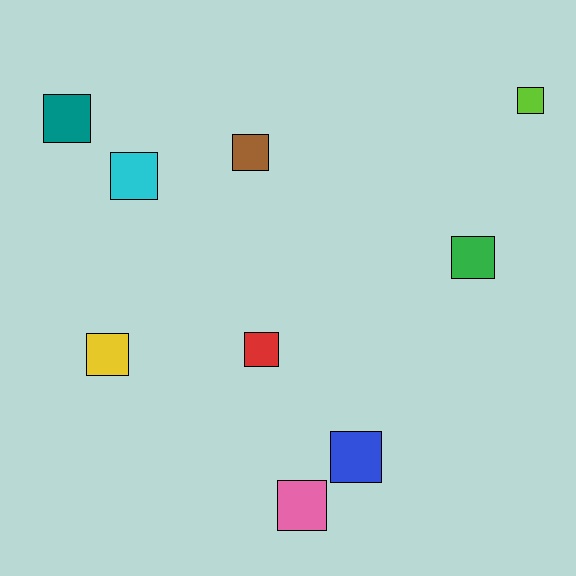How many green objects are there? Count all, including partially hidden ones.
There is 1 green object.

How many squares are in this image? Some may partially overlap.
There are 9 squares.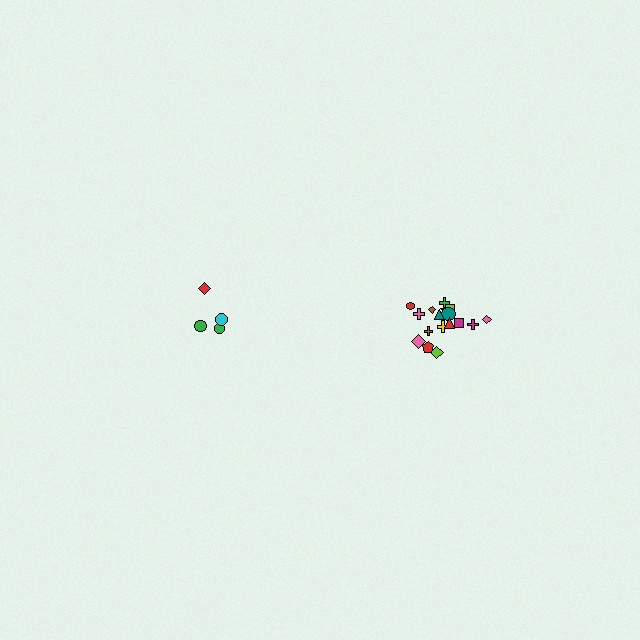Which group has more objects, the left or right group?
The right group.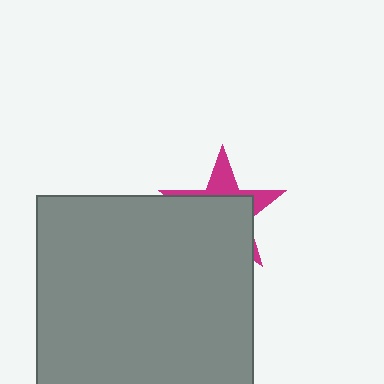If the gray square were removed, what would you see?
You would see the complete magenta star.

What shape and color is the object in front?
The object in front is a gray square.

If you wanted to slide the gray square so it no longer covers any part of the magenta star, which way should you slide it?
Slide it down — that is the most direct way to separate the two shapes.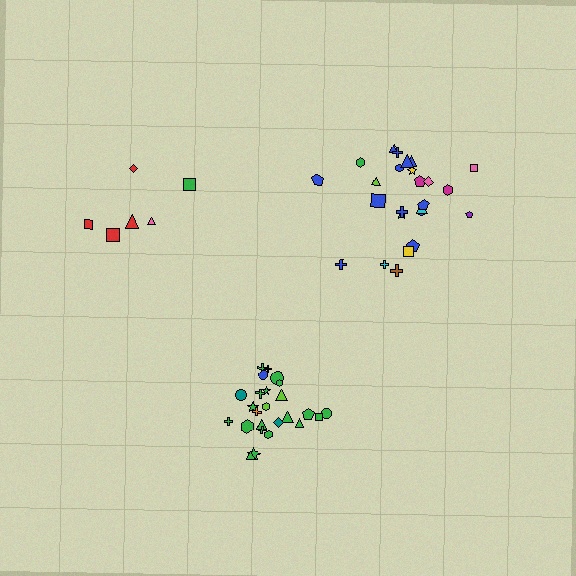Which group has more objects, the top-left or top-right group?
The top-right group.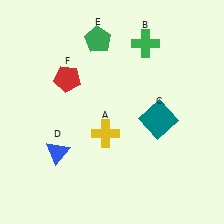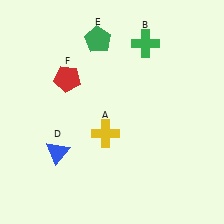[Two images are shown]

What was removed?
The teal square (C) was removed in Image 2.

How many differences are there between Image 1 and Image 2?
There is 1 difference between the two images.